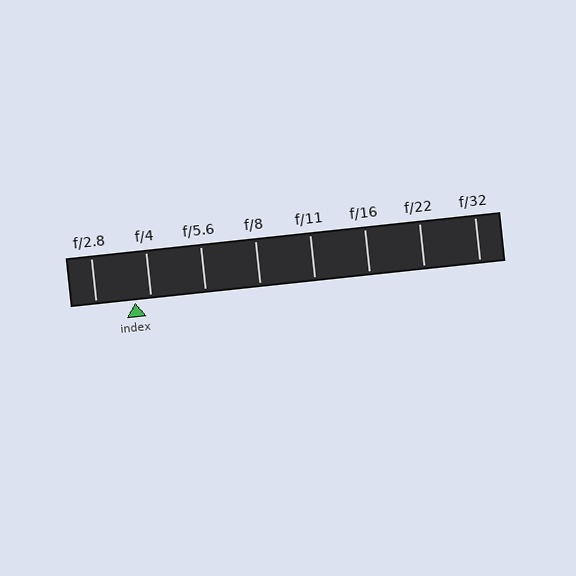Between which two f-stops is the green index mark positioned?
The index mark is between f/2.8 and f/4.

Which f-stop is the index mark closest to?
The index mark is closest to f/4.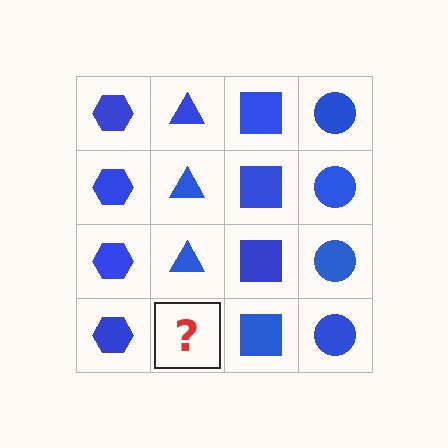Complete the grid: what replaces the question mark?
The question mark should be replaced with a blue triangle.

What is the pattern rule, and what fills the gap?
The rule is that each column has a consistent shape. The gap should be filled with a blue triangle.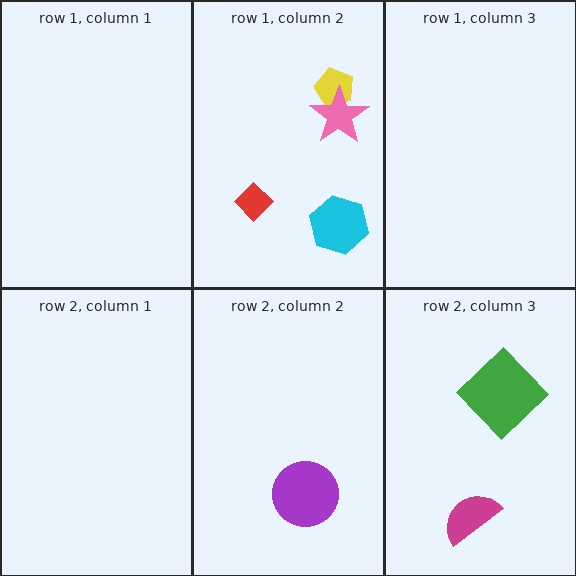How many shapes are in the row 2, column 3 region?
2.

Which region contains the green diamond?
The row 2, column 3 region.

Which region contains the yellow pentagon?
The row 1, column 2 region.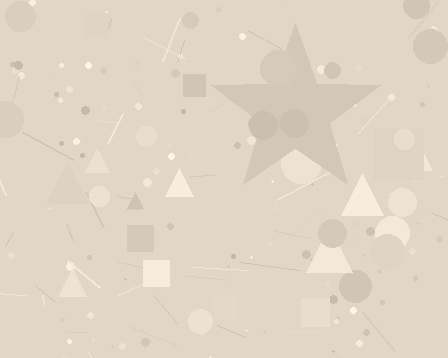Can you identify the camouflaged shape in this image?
The camouflaged shape is a star.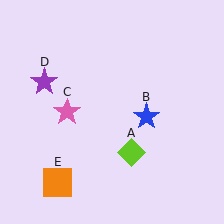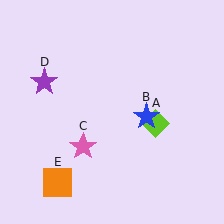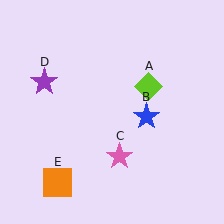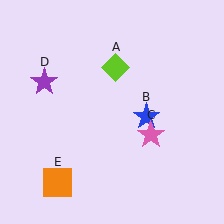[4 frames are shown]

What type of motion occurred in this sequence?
The lime diamond (object A), pink star (object C) rotated counterclockwise around the center of the scene.